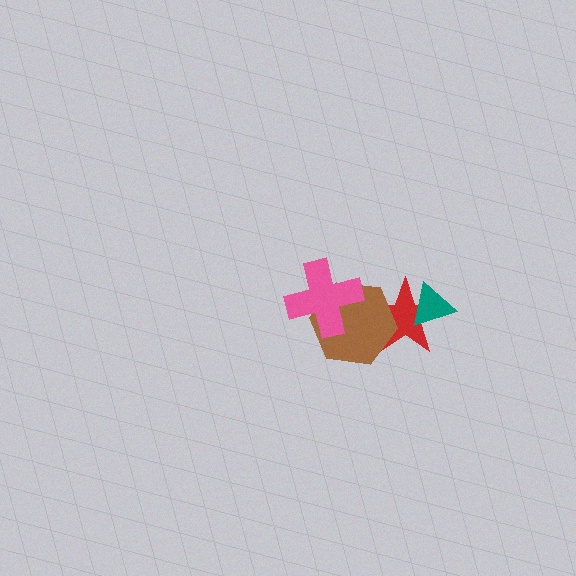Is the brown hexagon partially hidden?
Yes, it is partially covered by another shape.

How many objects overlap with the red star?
2 objects overlap with the red star.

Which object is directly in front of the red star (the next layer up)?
The brown hexagon is directly in front of the red star.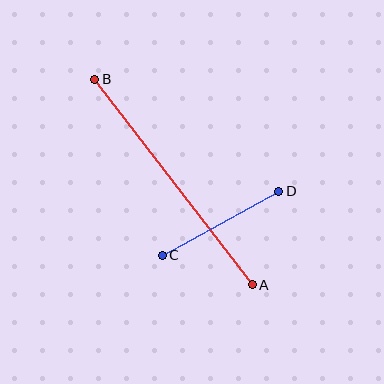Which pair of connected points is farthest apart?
Points A and B are farthest apart.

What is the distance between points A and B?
The distance is approximately 259 pixels.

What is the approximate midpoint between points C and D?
The midpoint is at approximately (221, 223) pixels.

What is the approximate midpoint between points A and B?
The midpoint is at approximately (173, 182) pixels.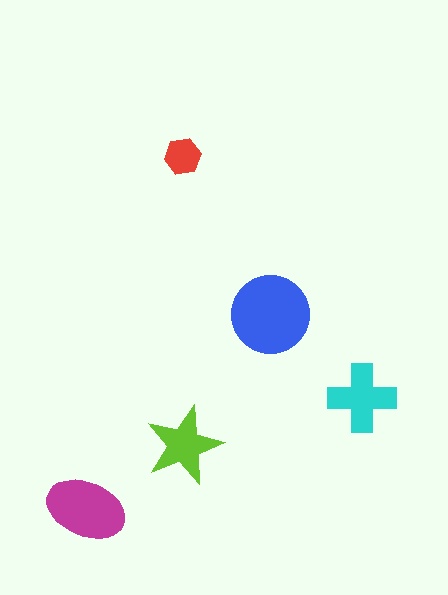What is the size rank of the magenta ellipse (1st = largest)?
2nd.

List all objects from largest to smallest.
The blue circle, the magenta ellipse, the cyan cross, the lime star, the red hexagon.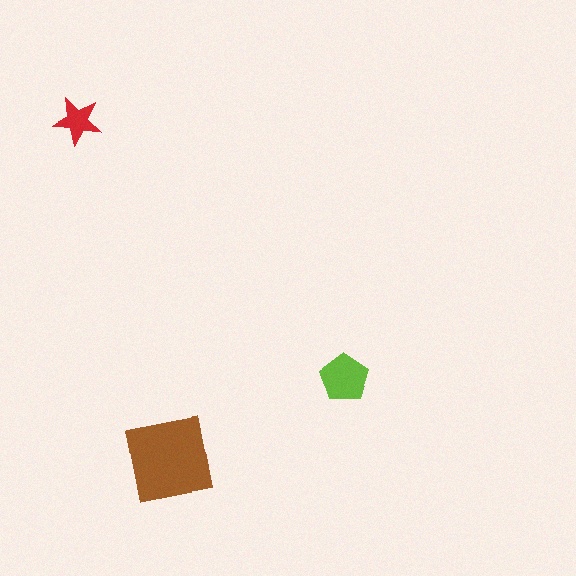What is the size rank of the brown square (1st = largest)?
1st.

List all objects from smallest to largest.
The red star, the lime pentagon, the brown square.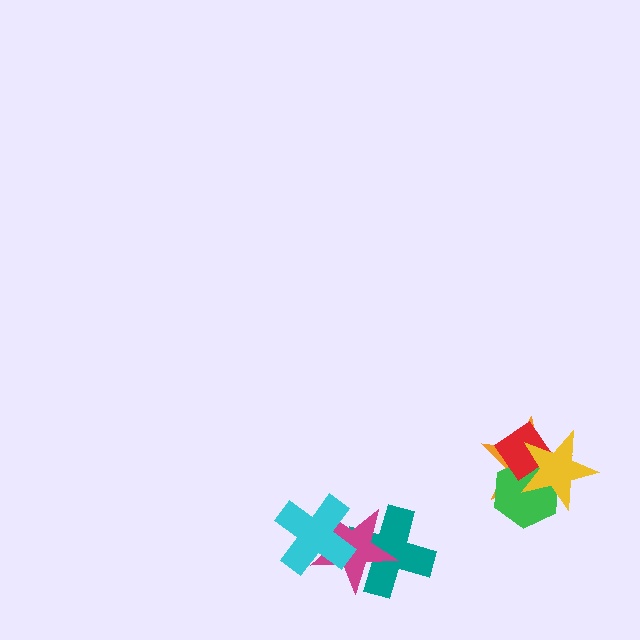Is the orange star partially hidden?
Yes, it is partially covered by another shape.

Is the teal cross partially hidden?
Yes, it is partially covered by another shape.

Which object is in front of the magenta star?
The cyan cross is in front of the magenta star.